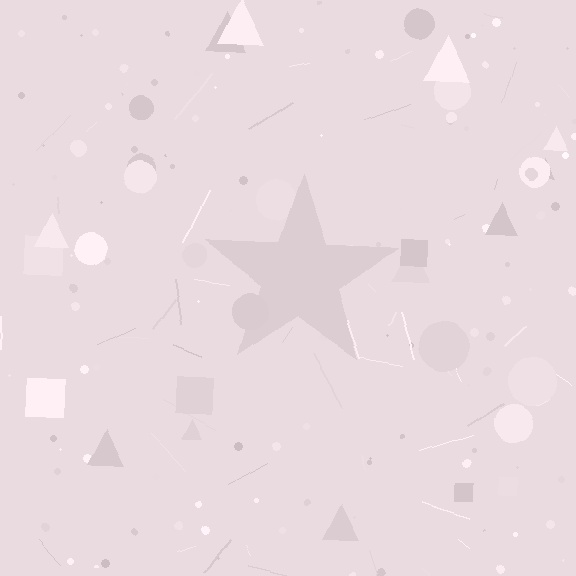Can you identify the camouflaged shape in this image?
The camouflaged shape is a star.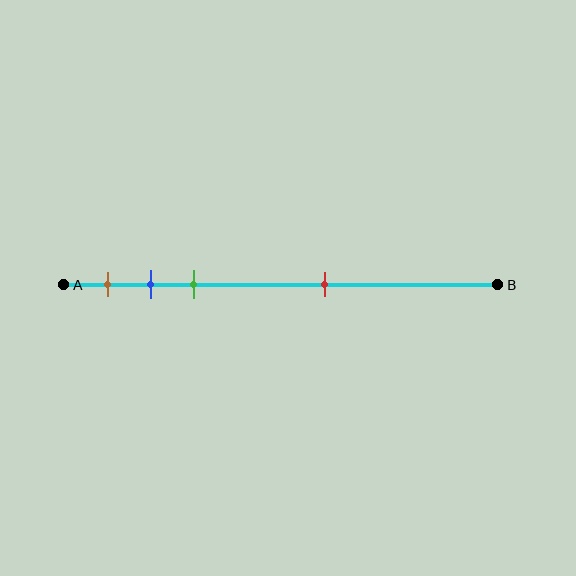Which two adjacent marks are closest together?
The blue and green marks are the closest adjacent pair.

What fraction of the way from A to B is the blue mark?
The blue mark is approximately 20% (0.2) of the way from A to B.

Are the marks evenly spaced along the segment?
No, the marks are not evenly spaced.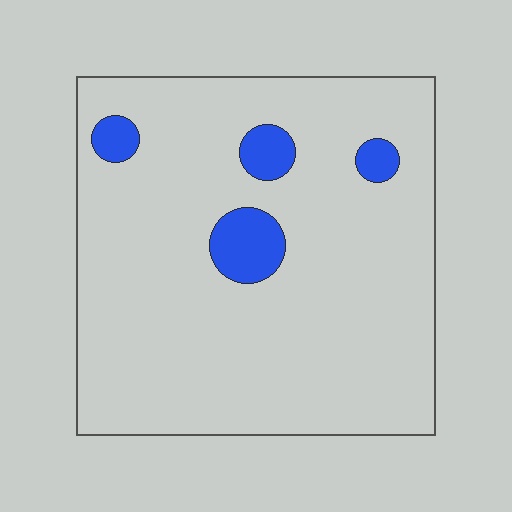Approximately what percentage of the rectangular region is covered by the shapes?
Approximately 10%.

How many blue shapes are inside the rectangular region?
4.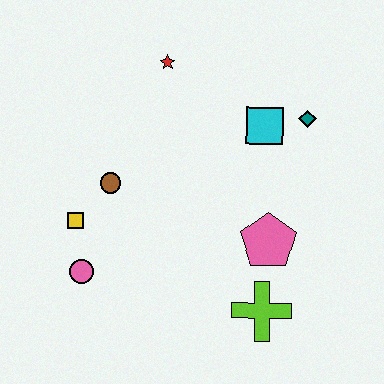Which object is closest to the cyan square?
The teal diamond is closest to the cyan square.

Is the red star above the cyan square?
Yes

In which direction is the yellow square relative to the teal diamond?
The yellow square is to the left of the teal diamond.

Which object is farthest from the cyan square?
The pink circle is farthest from the cyan square.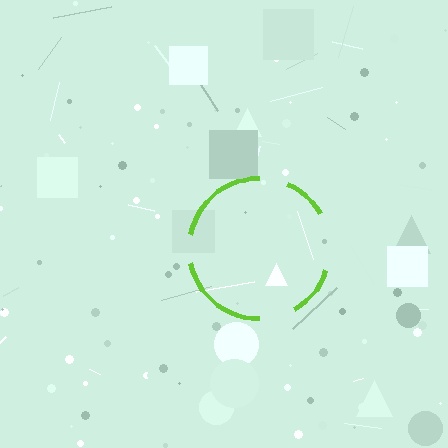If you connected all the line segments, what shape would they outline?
They would outline a circle.